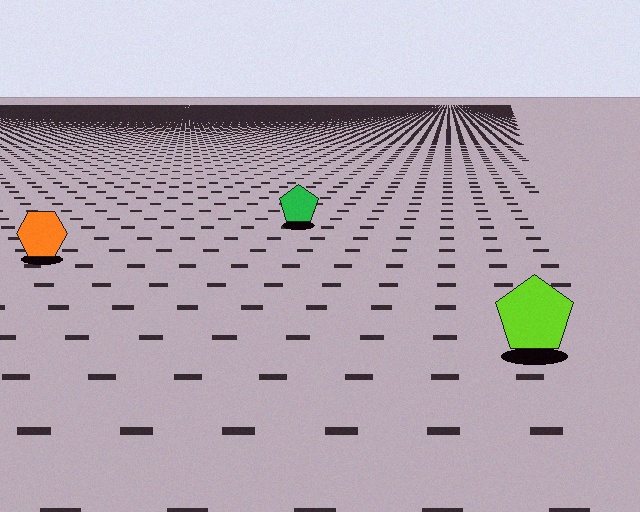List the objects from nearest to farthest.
From nearest to farthest: the lime pentagon, the orange hexagon, the green pentagon.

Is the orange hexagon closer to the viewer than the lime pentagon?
No. The lime pentagon is closer — you can tell from the texture gradient: the ground texture is coarser near it.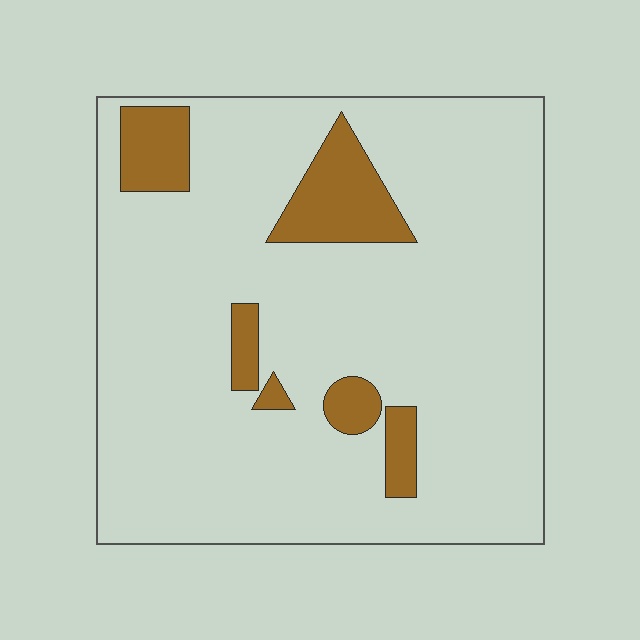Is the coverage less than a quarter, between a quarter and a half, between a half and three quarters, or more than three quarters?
Less than a quarter.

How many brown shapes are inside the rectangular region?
6.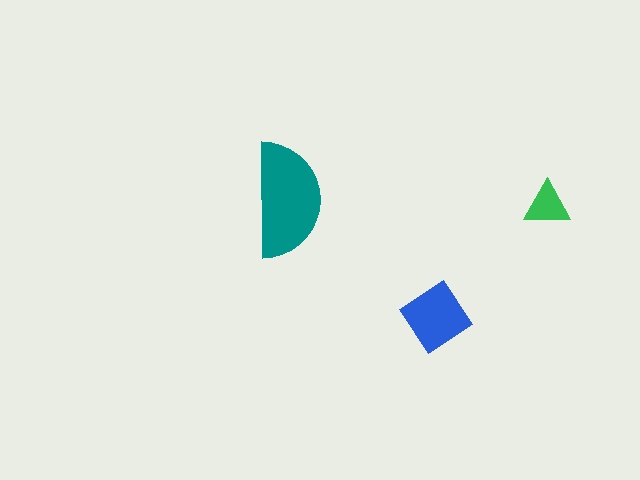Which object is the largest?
The teal semicircle.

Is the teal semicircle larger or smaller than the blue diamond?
Larger.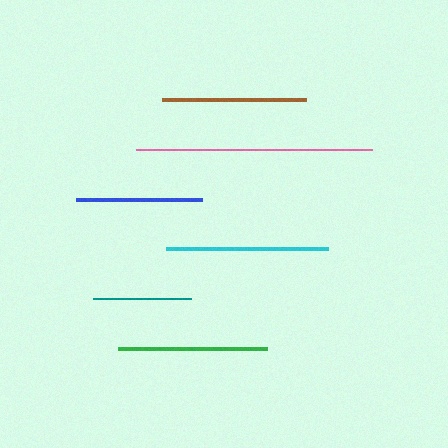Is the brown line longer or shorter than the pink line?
The pink line is longer than the brown line.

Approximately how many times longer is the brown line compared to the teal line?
The brown line is approximately 1.5 times the length of the teal line.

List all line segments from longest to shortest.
From longest to shortest: pink, cyan, green, brown, blue, teal.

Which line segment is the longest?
The pink line is the longest at approximately 236 pixels.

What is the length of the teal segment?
The teal segment is approximately 98 pixels long.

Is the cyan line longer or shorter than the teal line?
The cyan line is longer than the teal line.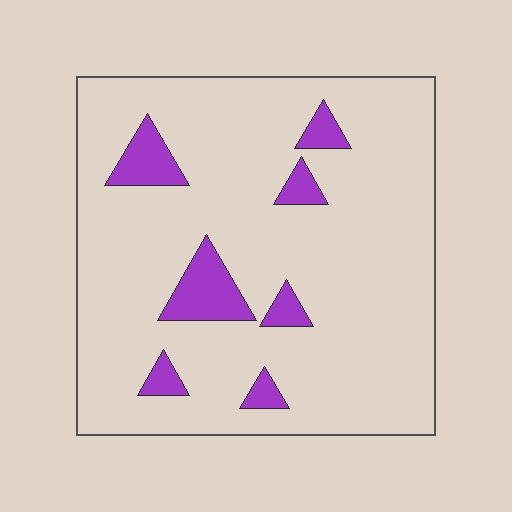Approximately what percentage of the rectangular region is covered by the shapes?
Approximately 10%.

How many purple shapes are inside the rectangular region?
7.